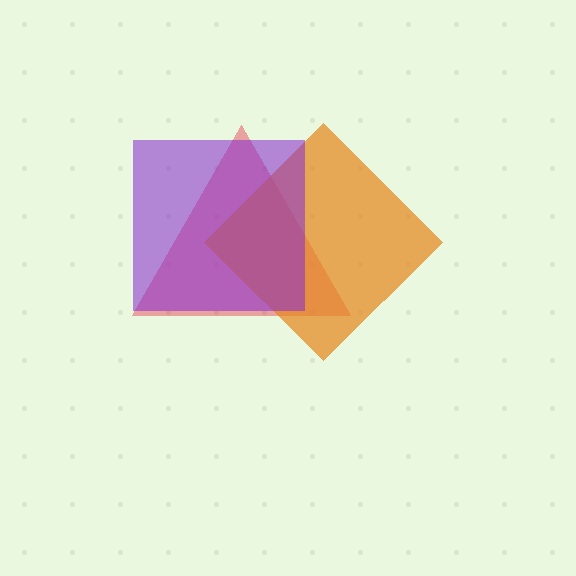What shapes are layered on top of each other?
The layered shapes are: a red triangle, an orange diamond, a purple square.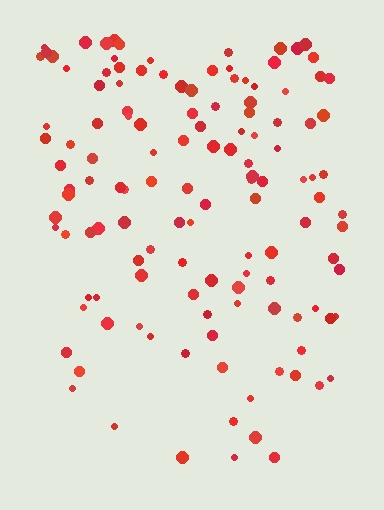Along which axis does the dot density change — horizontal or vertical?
Vertical.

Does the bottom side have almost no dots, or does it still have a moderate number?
Still a moderate number, just noticeably fewer than the top.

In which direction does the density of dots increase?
From bottom to top, with the top side densest.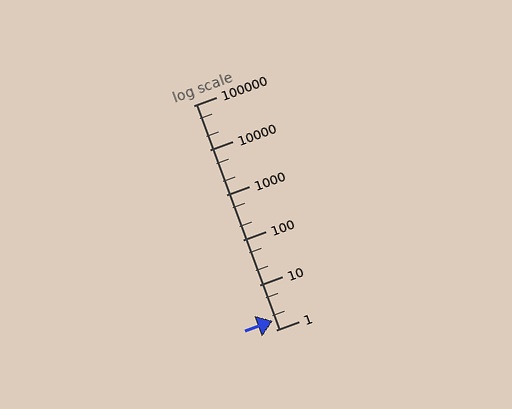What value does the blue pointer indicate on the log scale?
The pointer indicates approximately 1.6.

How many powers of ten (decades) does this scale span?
The scale spans 5 decades, from 1 to 100000.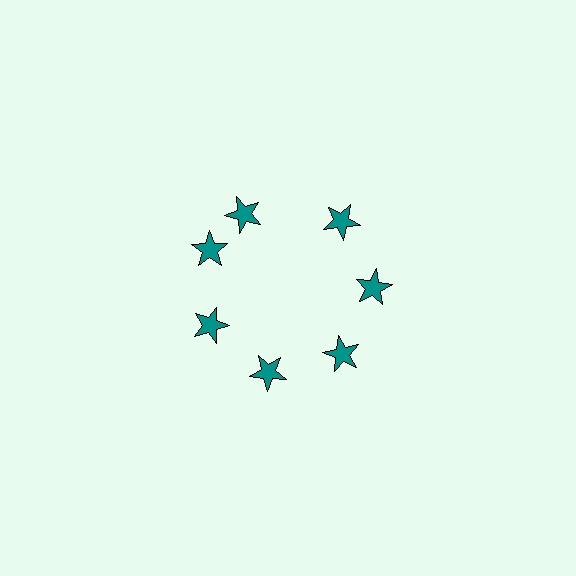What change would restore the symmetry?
The symmetry would be restored by rotating it back into even spacing with its neighbors so that all 7 stars sit at equal angles and equal distance from the center.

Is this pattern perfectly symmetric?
No. The 7 teal stars are arranged in a ring, but one element near the 12 o'clock position is rotated out of alignment along the ring, breaking the 7-fold rotational symmetry.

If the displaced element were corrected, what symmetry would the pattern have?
It would have 7-fold rotational symmetry — the pattern would map onto itself every 51 degrees.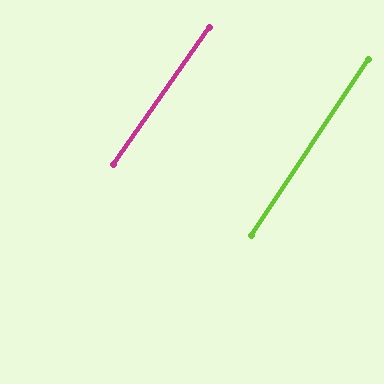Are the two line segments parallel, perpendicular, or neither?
Parallel — their directions differ by only 1.6°.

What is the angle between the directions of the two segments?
Approximately 2 degrees.